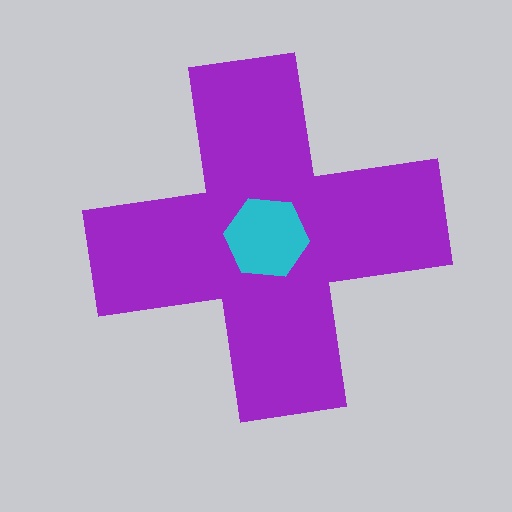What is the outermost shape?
The purple cross.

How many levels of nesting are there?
2.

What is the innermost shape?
The cyan hexagon.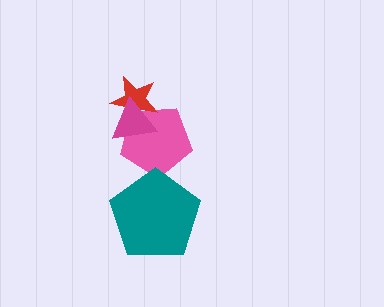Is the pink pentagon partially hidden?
Yes, it is partially covered by another shape.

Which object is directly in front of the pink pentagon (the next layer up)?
The red star is directly in front of the pink pentagon.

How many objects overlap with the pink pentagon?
3 objects overlap with the pink pentagon.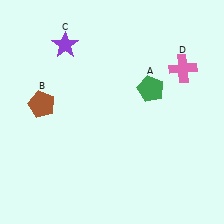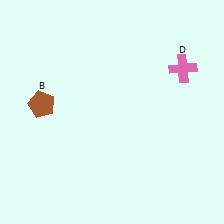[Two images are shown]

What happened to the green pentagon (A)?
The green pentagon (A) was removed in Image 2. It was in the top-right area of Image 1.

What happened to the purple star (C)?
The purple star (C) was removed in Image 2. It was in the top-left area of Image 1.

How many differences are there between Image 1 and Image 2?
There are 2 differences between the two images.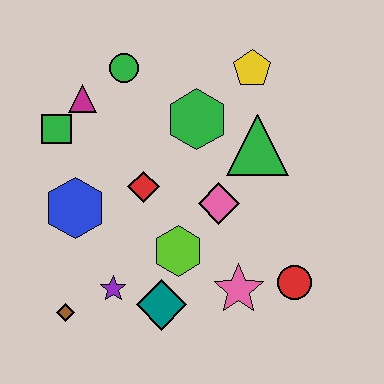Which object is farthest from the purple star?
The yellow pentagon is farthest from the purple star.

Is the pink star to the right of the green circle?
Yes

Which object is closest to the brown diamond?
The purple star is closest to the brown diamond.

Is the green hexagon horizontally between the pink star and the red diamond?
Yes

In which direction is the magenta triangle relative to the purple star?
The magenta triangle is above the purple star.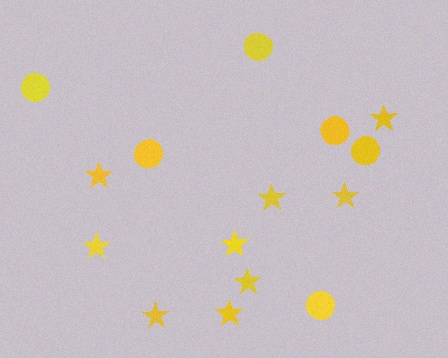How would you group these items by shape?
There are 2 groups: one group of stars (9) and one group of circles (6).